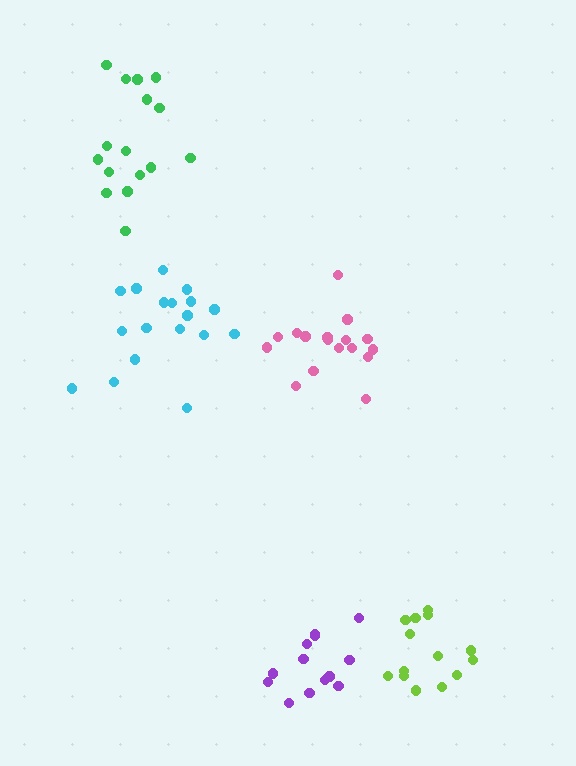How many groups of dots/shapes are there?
There are 5 groups.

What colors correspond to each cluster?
The clusters are colored: lime, purple, green, pink, cyan.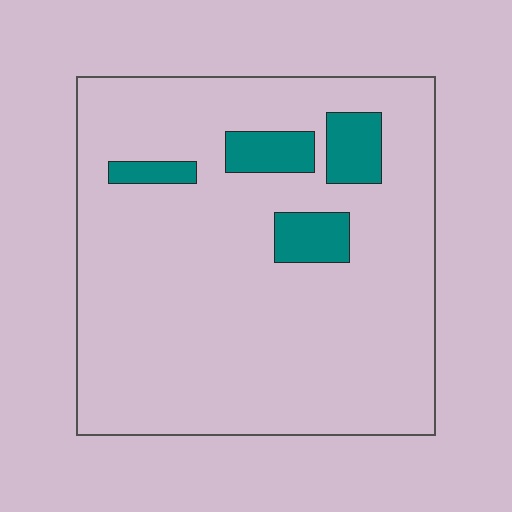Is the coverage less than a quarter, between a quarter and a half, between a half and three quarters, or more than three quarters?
Less than a quarter.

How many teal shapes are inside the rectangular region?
4.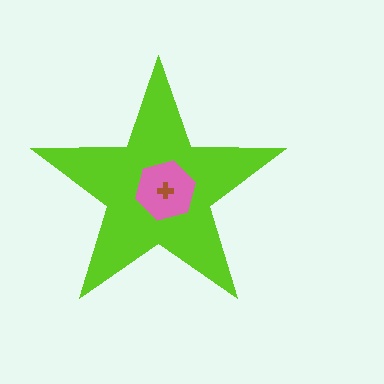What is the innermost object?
The brown cross.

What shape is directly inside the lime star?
The pink hexagon.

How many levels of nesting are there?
3.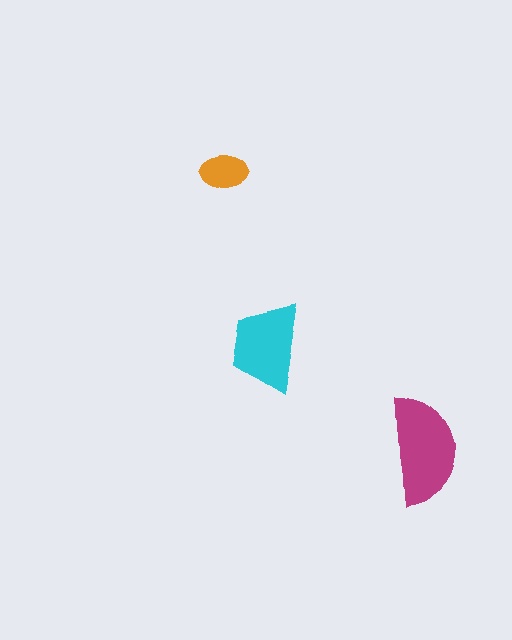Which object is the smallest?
The orange ellipse.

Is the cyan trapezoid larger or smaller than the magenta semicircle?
Smaller.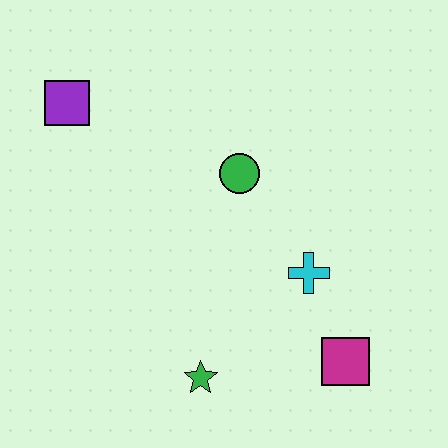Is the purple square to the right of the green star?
No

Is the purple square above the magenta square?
Yes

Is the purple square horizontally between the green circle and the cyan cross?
No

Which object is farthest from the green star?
The purple square is farthest from the green star.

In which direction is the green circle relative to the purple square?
The green circle is to the right of the purple square.